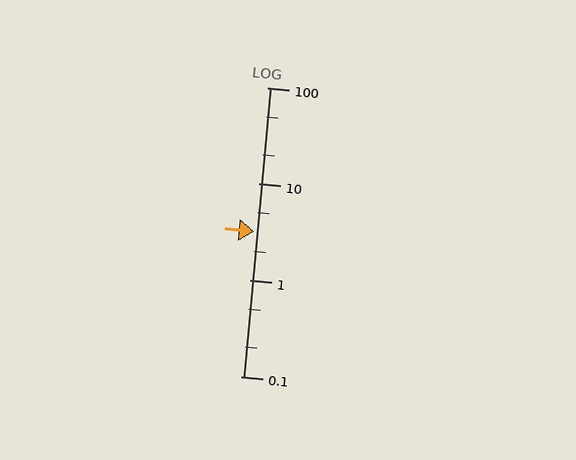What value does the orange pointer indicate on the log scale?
The pointer indicates approximately 3.2.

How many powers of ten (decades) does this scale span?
The scale spans 3 decades, from 0.1 to 100.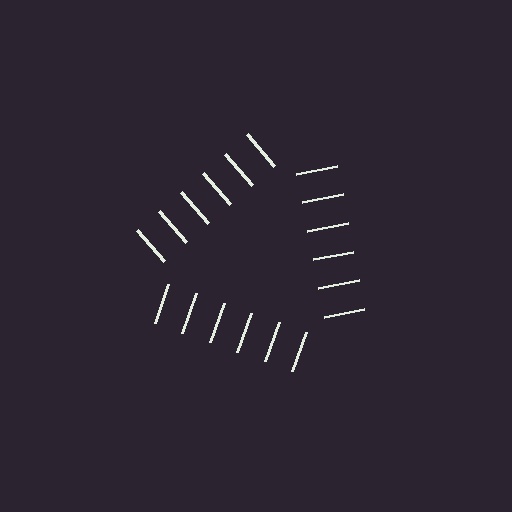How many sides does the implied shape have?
3 sides — the line-ends trace a triangle.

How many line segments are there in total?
18 — 6 along each of the 3 edges.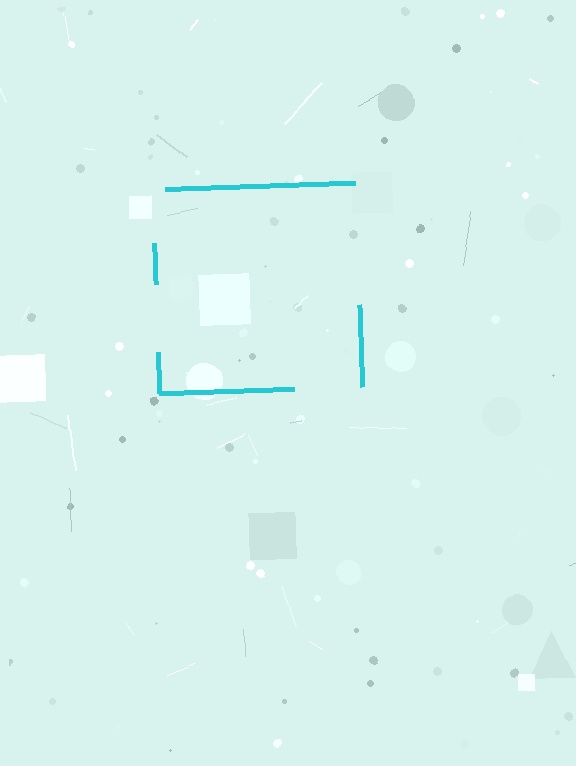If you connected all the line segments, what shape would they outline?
They would outline a square.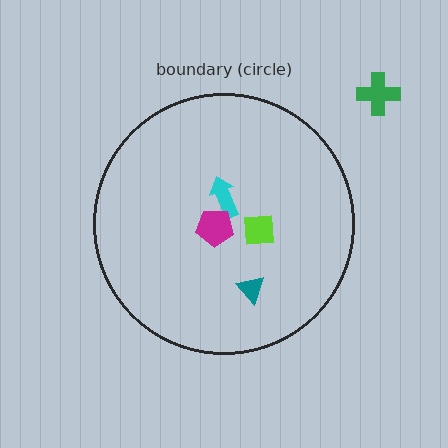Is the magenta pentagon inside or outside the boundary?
Inside.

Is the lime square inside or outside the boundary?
Inside.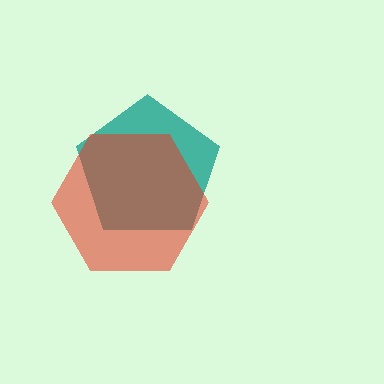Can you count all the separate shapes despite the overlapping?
Yes, there are 2 separate shapes.